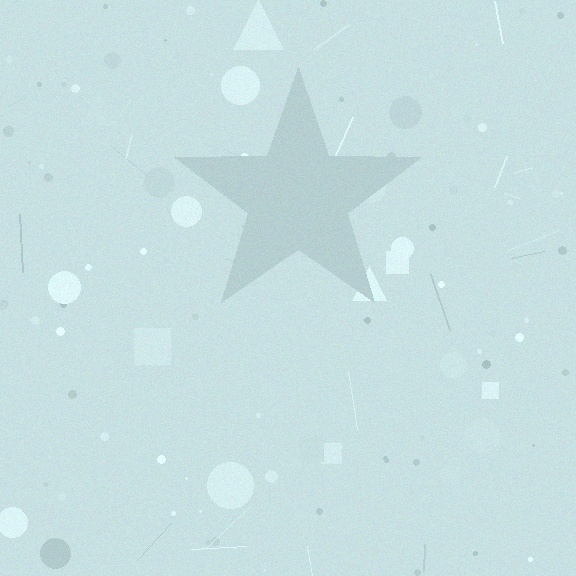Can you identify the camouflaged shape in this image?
The camouflaged shape is a star.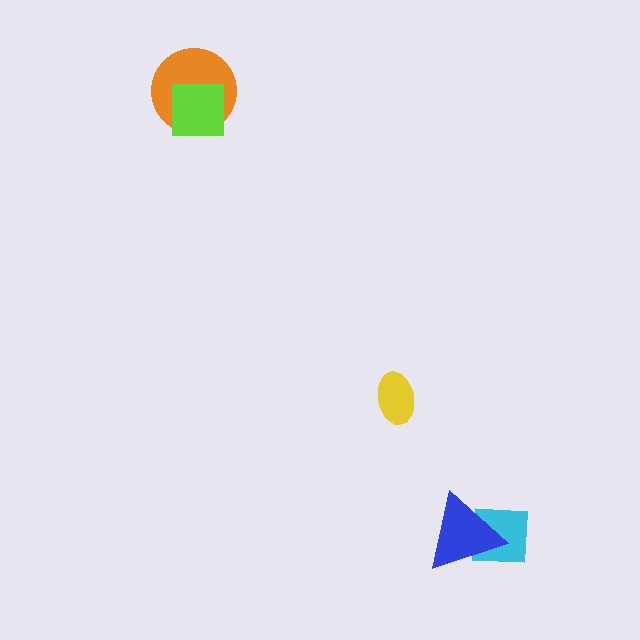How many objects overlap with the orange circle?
1 object overlaps with the orange circle.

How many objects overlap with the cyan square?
1 object overlaps with the cyan square.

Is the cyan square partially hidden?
Yes, it is partially covered by another shape.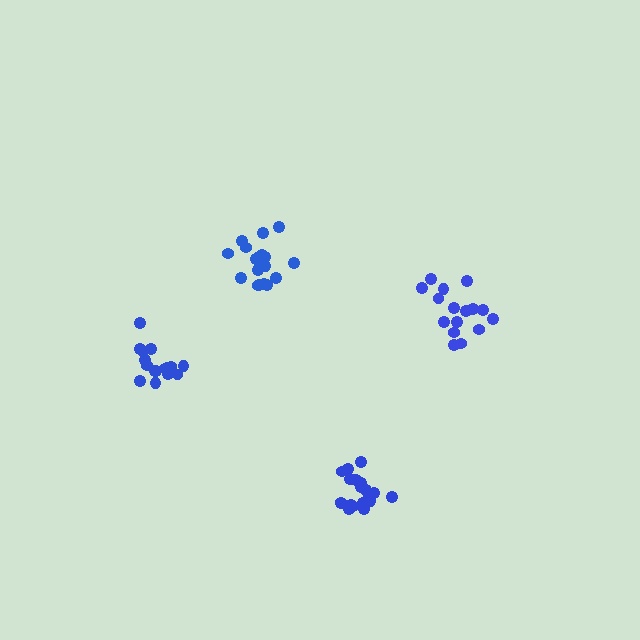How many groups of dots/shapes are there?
There are 4 groups.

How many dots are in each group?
Group 1: 16 dots, Group 2: 19 dots, Group 3: 16 dots, Group 4: 19 dots (70 total).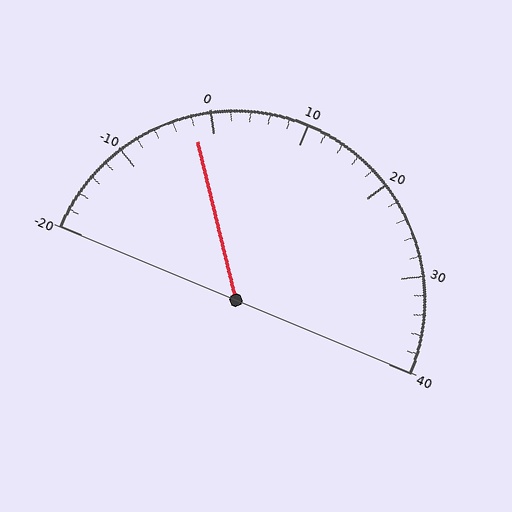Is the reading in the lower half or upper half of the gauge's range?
The reading is in the lower half of the range (-20 to 40).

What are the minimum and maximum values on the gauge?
The gauge ranges from -20 to 40.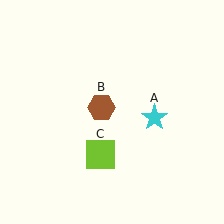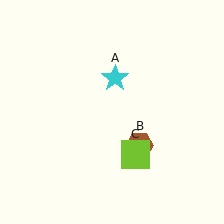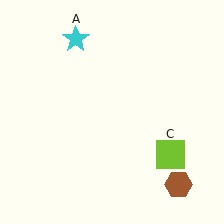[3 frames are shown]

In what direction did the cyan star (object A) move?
The cyan star (object A) moved up and to the left.